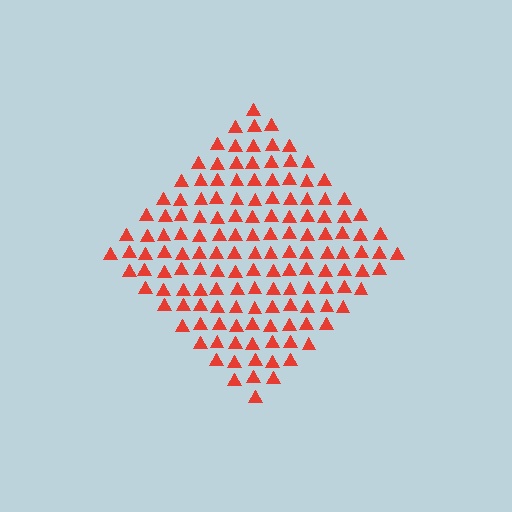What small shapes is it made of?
It is made of small triangles.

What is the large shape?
The large shape is a diamond.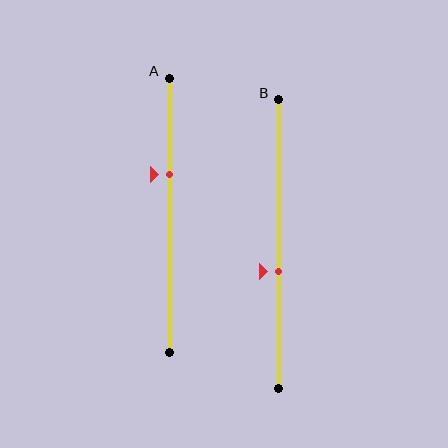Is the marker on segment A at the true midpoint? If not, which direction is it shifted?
No, the marker on segment A is shifted upward by about 15% of the segment length.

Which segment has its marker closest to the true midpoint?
Segment B has its marker closest to the true midpoint.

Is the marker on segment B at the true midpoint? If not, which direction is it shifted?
No, the marker on segment B is shifted downward by about 10% of the segment length.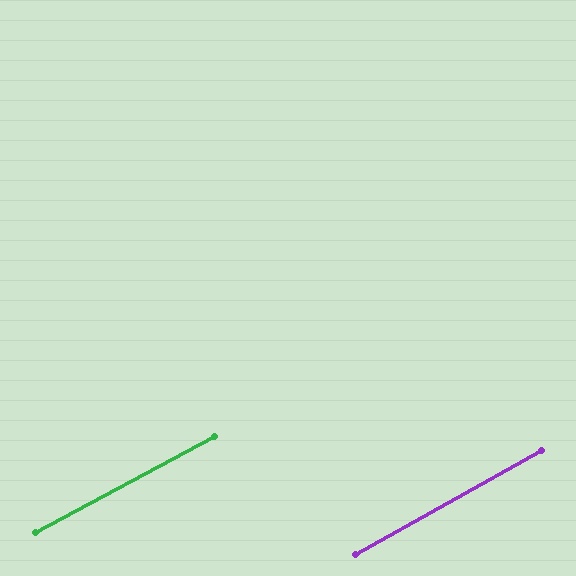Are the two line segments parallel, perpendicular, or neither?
Parallel — their directions differ by only 1.0°.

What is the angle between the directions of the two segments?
Approximately 1 degree.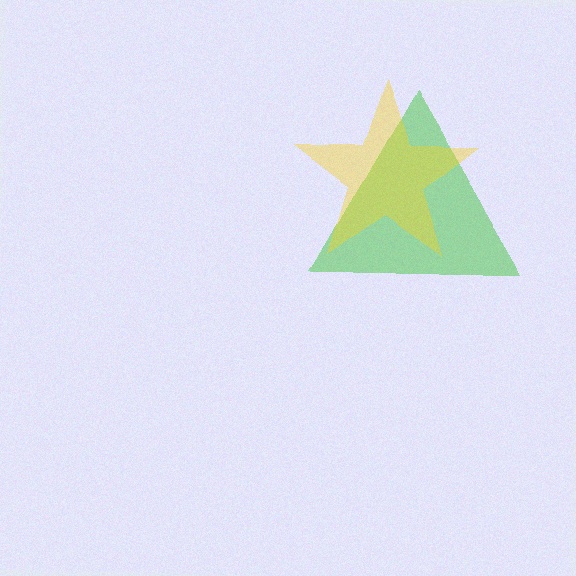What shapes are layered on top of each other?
The layered shapes are: a green triangle, a yellow star.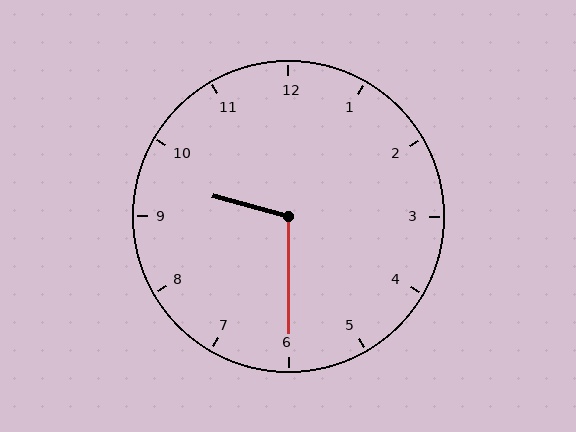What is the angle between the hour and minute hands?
Approximately 105 degrees.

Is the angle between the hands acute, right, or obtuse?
It is obtuse.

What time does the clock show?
9:30.